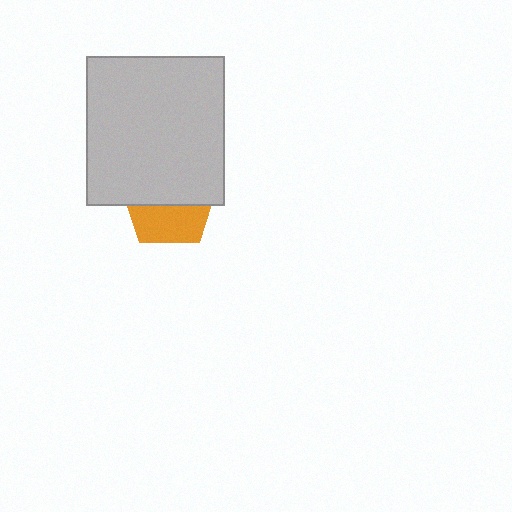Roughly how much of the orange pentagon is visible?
A small part of it is visible (roughly 44%).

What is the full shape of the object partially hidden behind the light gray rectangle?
The partially hidden object is an orange pentagon.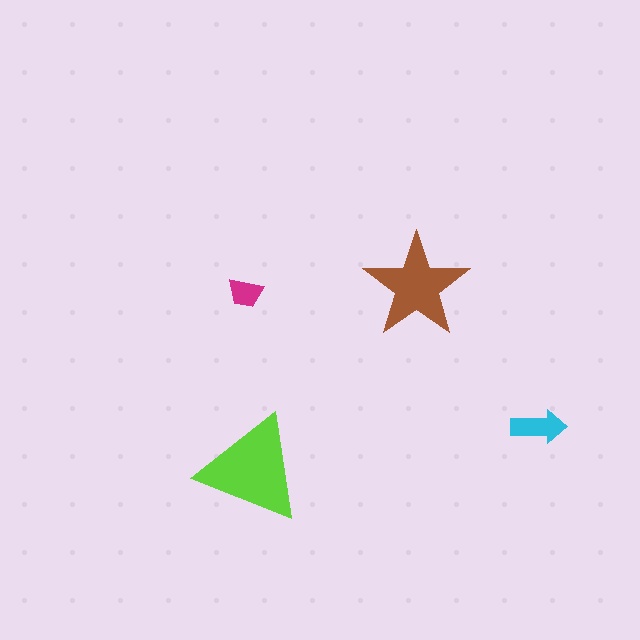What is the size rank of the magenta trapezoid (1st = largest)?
4th.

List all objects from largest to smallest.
The lime triangle, the brown star, the cyan arrow, the magenta trapezoid.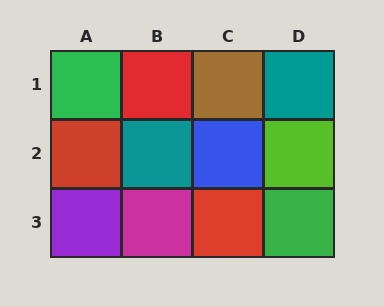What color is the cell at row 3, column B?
Magenta.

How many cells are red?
3 cells are red.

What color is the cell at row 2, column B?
Teal.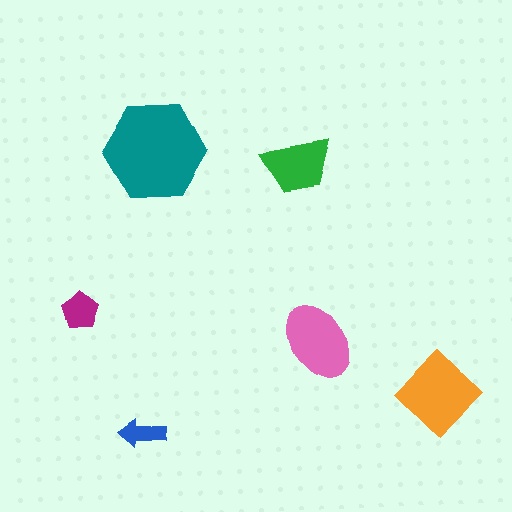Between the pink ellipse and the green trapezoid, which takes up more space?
The pink ellipse.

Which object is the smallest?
The blue arrow.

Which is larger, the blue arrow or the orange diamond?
The orange diamond.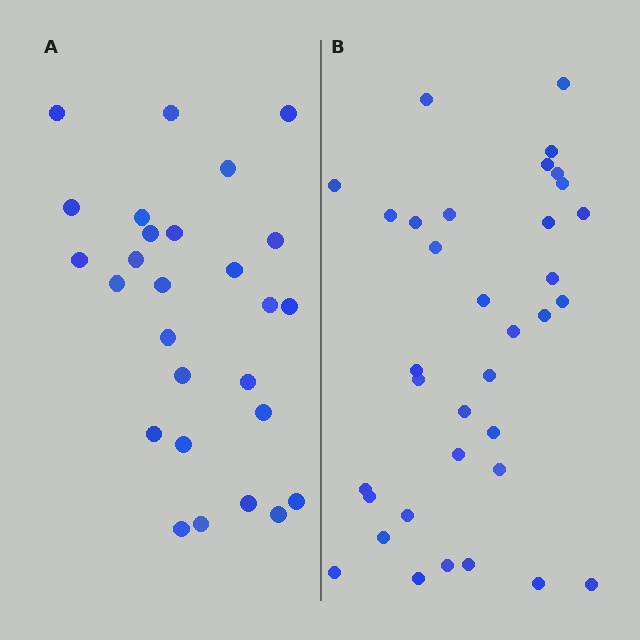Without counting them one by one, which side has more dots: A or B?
Region B (the right region) has more dots.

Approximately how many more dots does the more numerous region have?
Region B has roughly 8 or so more dots than region A.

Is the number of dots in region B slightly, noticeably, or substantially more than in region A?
Region B has noticeably more, but not dramatically so. The ratio is roughly 1.3 to 1.